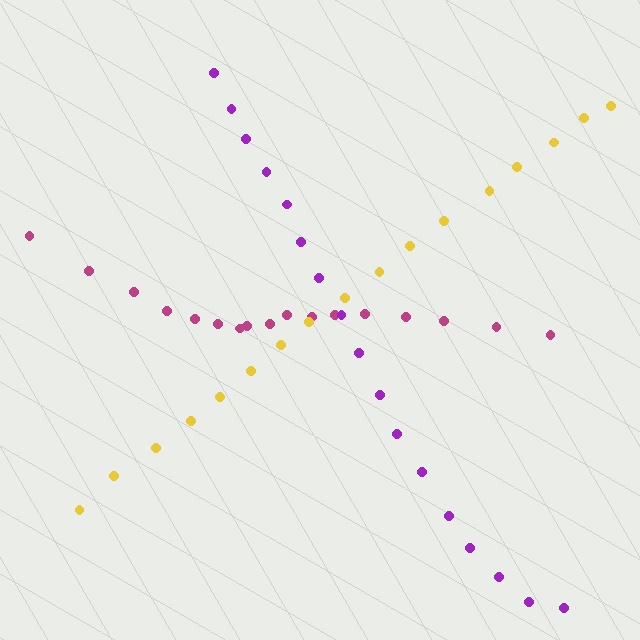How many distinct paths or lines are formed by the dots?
There are 3 distinct paths.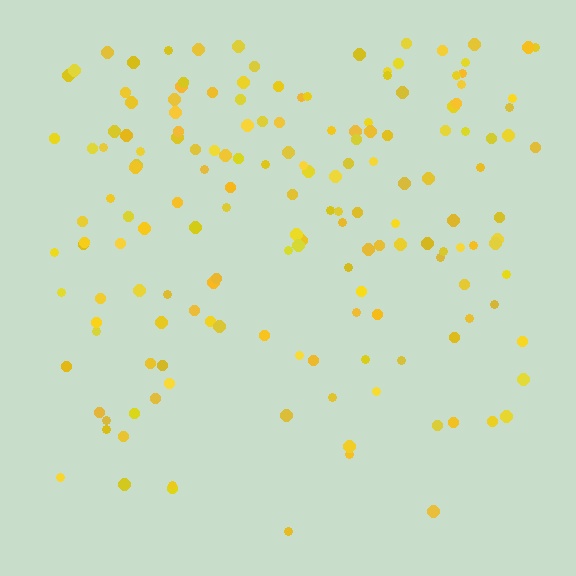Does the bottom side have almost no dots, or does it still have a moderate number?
Still a moderate number, just noticeably fewer than the top.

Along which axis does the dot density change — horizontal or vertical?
Vertical.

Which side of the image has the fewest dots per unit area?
The bottom.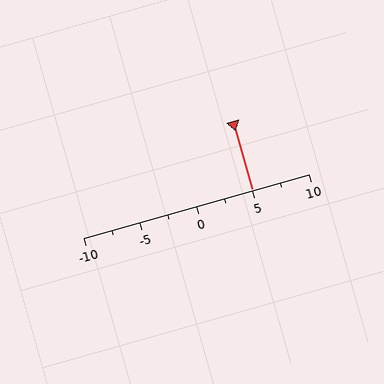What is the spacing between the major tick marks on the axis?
The major ticks are spaced 5 apart.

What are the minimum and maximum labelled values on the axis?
The axis runs from -10 to 10.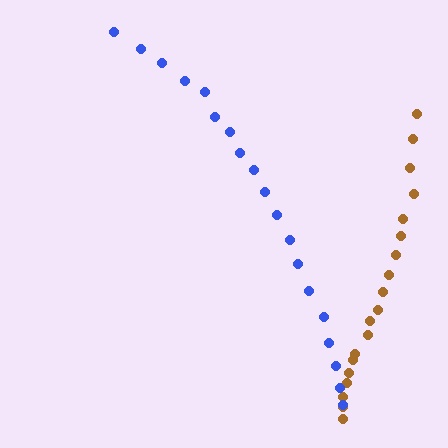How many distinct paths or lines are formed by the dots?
There are 2 distinct paths.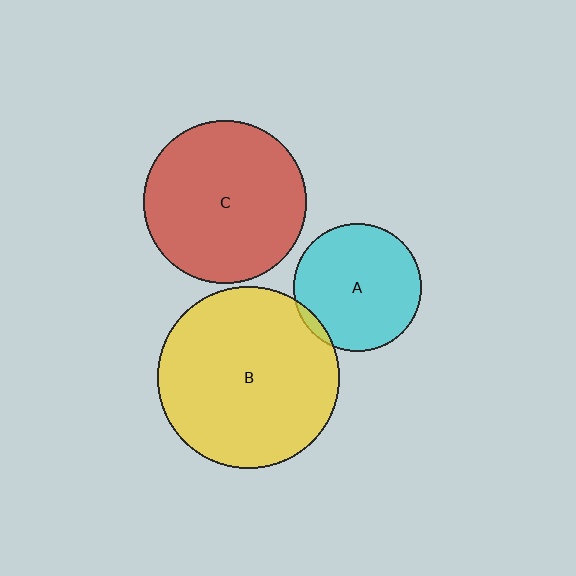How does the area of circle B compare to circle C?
Approximately 1.2 times.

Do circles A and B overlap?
Yes.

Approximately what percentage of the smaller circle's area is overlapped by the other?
Approximately 5%.